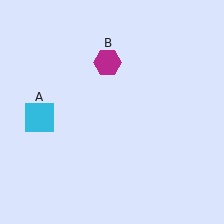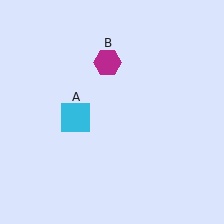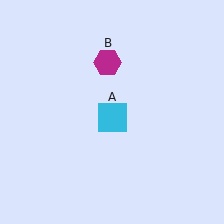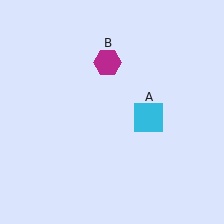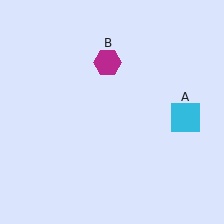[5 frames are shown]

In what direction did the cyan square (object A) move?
The cyan square (object A) moved right.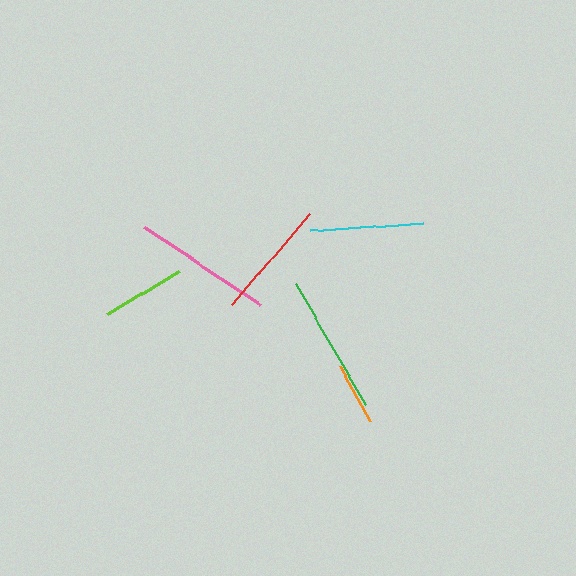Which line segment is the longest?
The green line is the longest at approximately 140 pixels.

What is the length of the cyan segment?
The cyan segment is approximately 113 pixels long.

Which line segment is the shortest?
The orange line is the shortest at approximately 63 pixels.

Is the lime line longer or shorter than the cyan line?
The cyan line is longer than the lime line.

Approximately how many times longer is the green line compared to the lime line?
The green line is approximately 1.7 times the length of the lime line.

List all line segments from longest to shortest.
From longest to shortest: green, pink, red, cyan, lime, orange.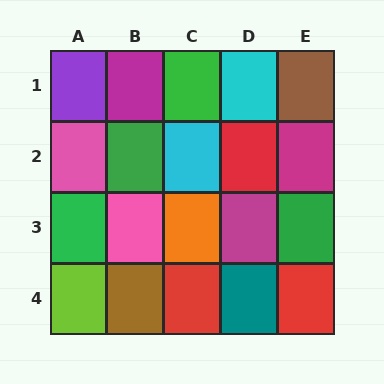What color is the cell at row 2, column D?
Red.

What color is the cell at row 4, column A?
Lime.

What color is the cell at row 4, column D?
Teal.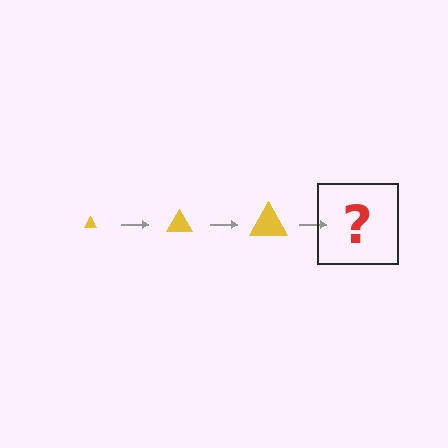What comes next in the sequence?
The next element should be a yellow triangle, larger than the previous one.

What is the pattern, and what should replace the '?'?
The pattern is that the triangle gets progressively larger each step. The '?' should be a yellow triangle, larger than the previous one.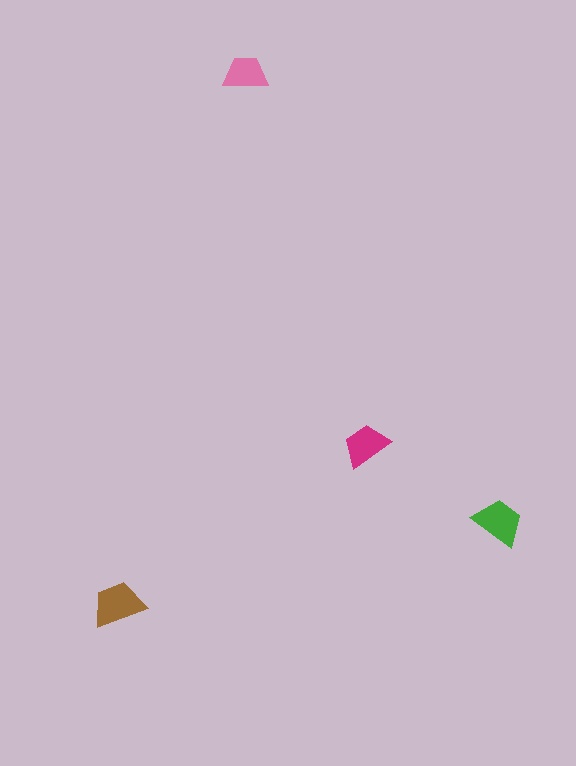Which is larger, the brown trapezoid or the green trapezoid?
The brown one.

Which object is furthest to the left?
The brown trapezoid is leftmost.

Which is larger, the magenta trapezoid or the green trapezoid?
The green one.